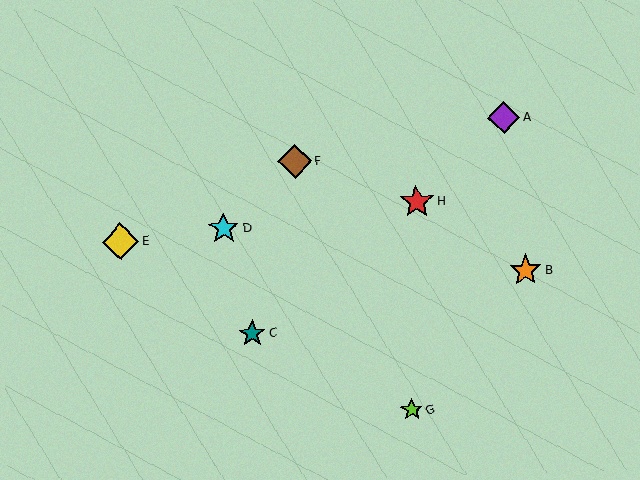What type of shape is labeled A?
Shape A is a purple diamond.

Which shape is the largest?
The yellow diamond (labeled E) is the largest.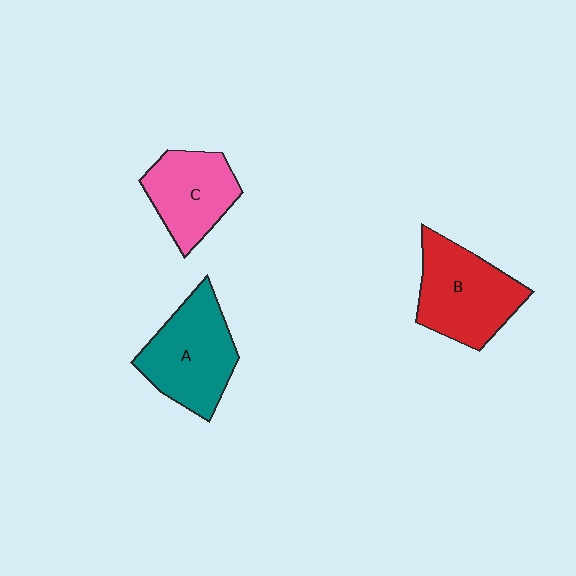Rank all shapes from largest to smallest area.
From largest to smallest: B (red), A (teal), C (pink).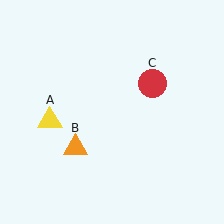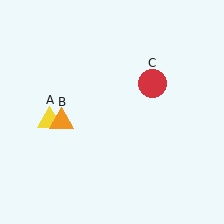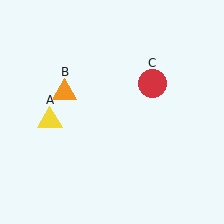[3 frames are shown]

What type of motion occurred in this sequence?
The orange triangle (object B) rotated clockwise around the center of the scene.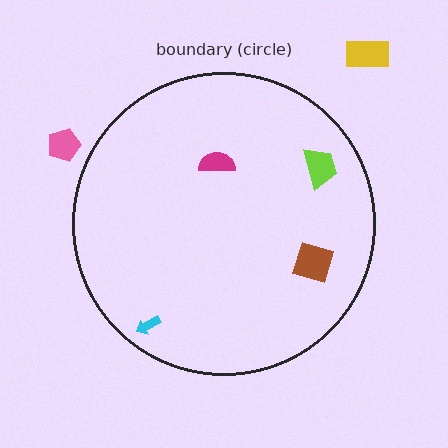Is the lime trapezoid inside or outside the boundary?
Inside.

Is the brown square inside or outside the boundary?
Inside.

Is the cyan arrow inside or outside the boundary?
Inside.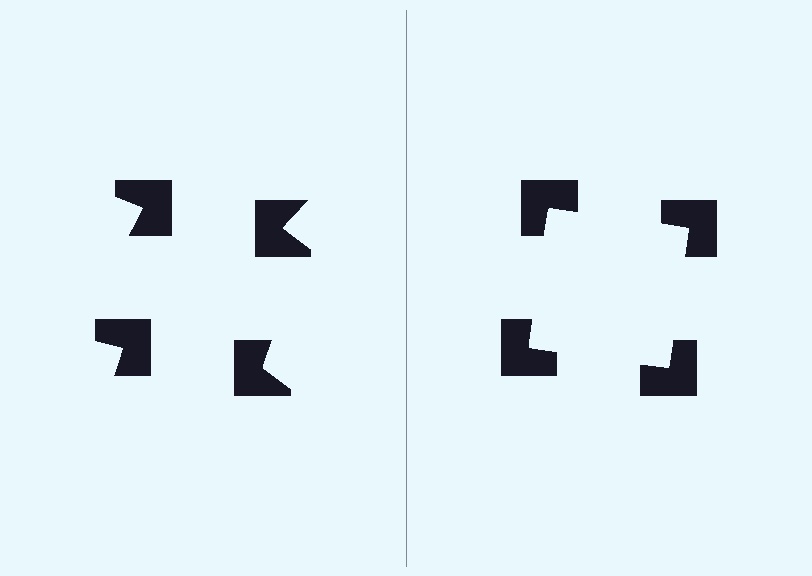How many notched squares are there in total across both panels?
8 — 4 on each side.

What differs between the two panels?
The notched squares are positioned identically on both sides; only the wedge orientations differ. On the right they align to a square; on the left they are misaligned.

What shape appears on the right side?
An illusory square.